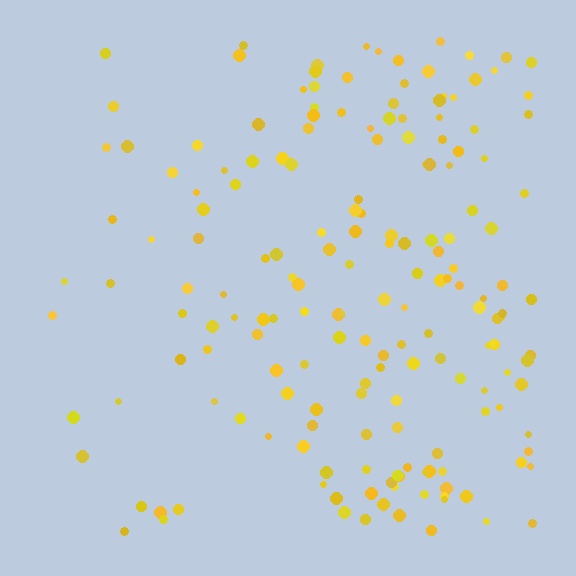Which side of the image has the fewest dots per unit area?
The left.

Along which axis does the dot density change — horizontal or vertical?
Horizontal.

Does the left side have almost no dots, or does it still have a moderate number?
Still a moderate number, just noticeably fewer than the right.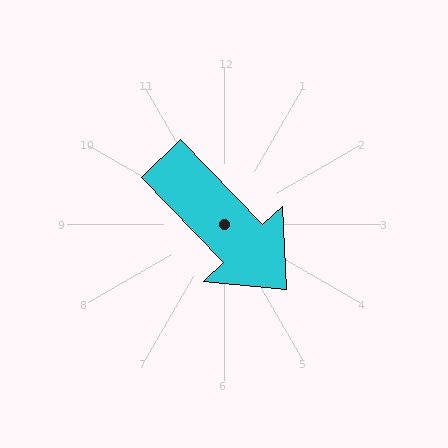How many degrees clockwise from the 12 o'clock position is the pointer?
Approximately 136 degrees.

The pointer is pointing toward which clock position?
Roughly 5 o'clock.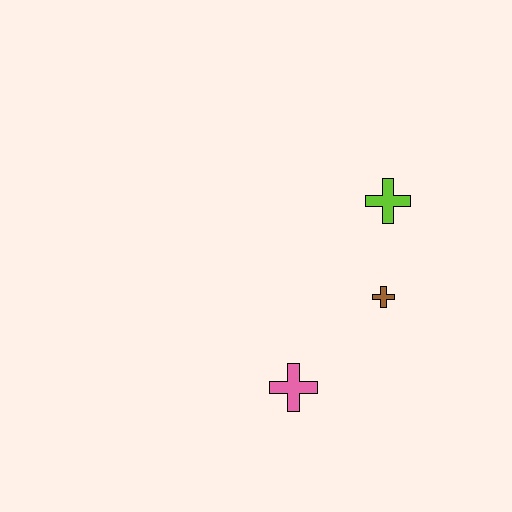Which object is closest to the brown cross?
The lime cross is closest to the brown cross.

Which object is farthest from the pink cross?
The lime cross is farthest from the pink cross.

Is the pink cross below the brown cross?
Yes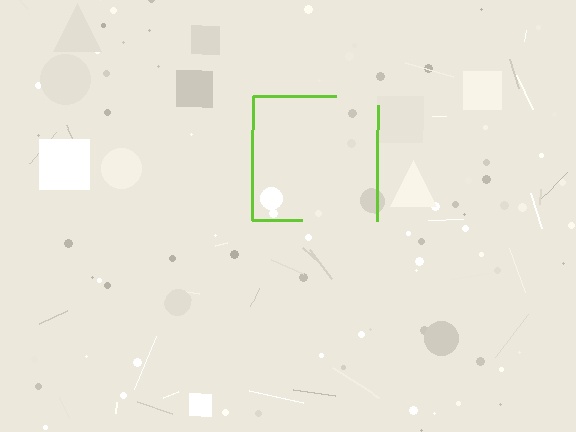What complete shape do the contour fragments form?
The contour fragments form a square.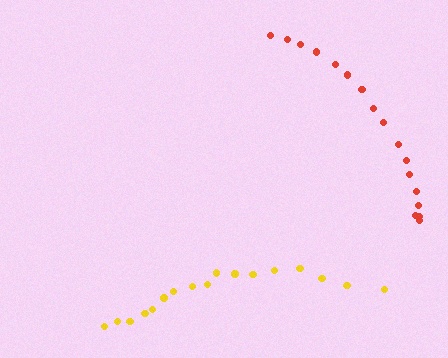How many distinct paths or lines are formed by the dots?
There are 2 distinct paths.